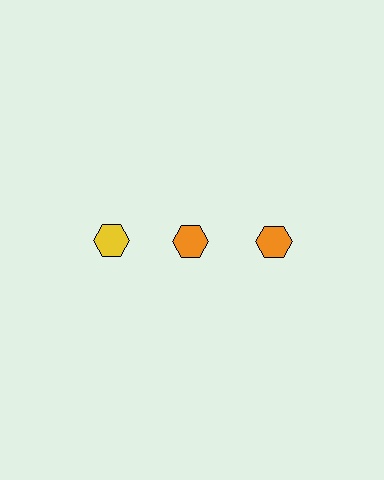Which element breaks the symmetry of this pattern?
The yellow hexagon in the top row, leftmost column breaks the symmetry. All other shapes are orange hexagons.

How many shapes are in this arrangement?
There are 3 shapes arranged in a grid pattern.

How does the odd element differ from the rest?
It has a different color: yellow instead of orange.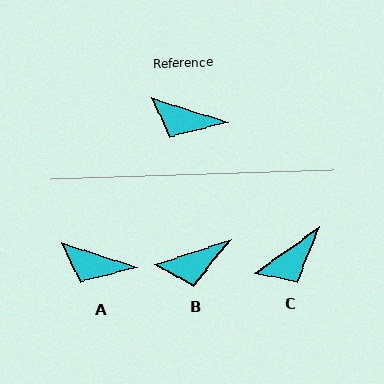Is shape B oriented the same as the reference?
No, it is off by about 36 degrees.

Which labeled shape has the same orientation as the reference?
A.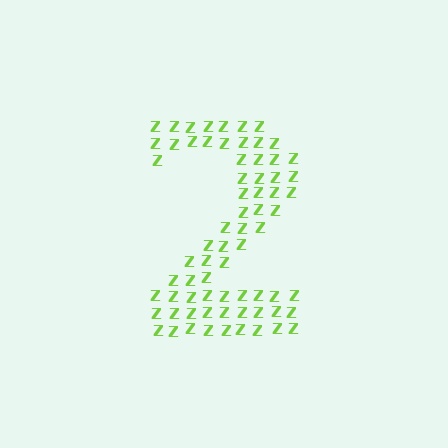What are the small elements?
The small elements are letter Z's.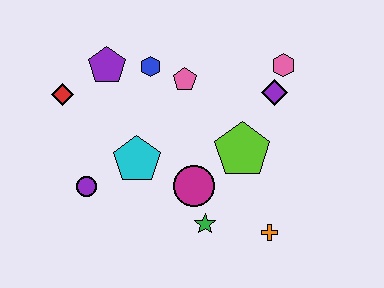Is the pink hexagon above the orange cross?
Yes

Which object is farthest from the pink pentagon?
The orange cross is farthest from the pink pentagon.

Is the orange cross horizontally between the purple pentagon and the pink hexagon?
Yes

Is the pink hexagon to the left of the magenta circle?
No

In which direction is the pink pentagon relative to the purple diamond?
The pink pentagon is to the left of the purple diamond.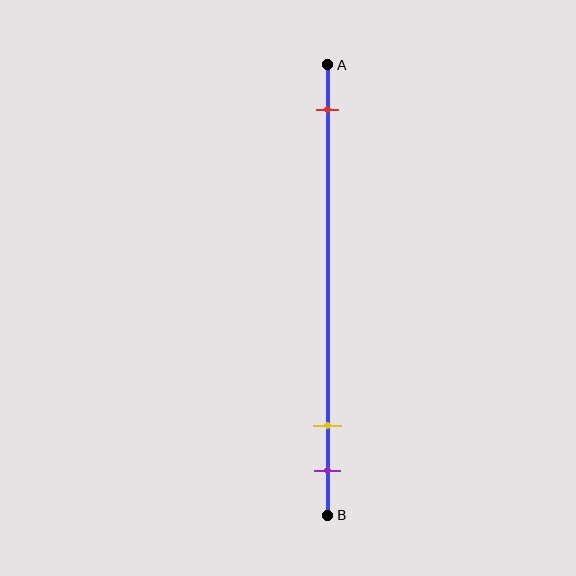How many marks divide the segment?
There are 3 marks dividing the segment.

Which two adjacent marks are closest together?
The yellow and purple marks are the closest adjacent pair.